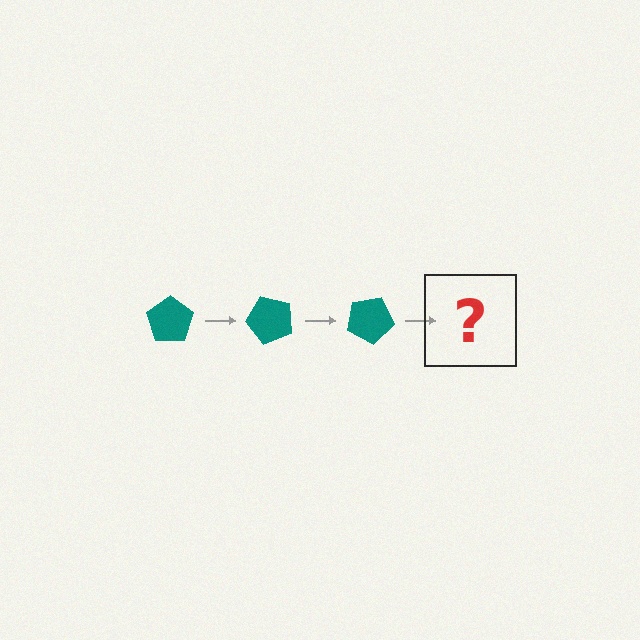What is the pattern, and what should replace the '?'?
The pattern is that the pentagon rotates 50 degrees each step. The '?' should be a teal pentagon rotated 150 degrees.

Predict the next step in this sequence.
The next step is a teal pentagon rotated 150 degrees.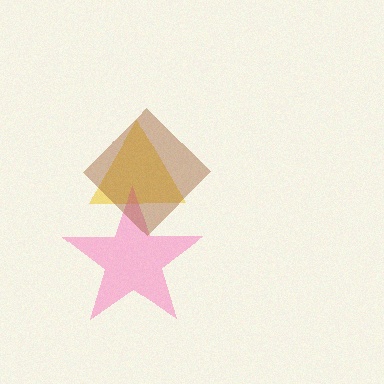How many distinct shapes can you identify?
There are 3 distinct shapes: a yellow triangle, a pink star, a brown diamond.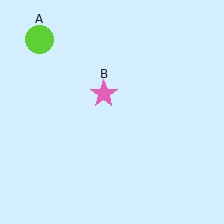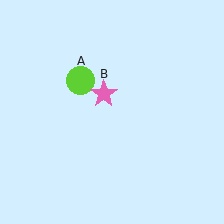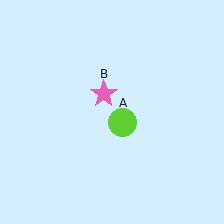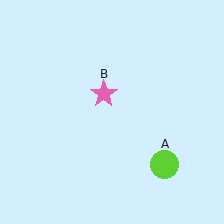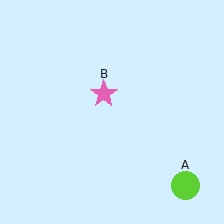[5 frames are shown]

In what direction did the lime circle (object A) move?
The lime circle (object A) moved down and to the right.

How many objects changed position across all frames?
1 object changed position: lime circle (object A).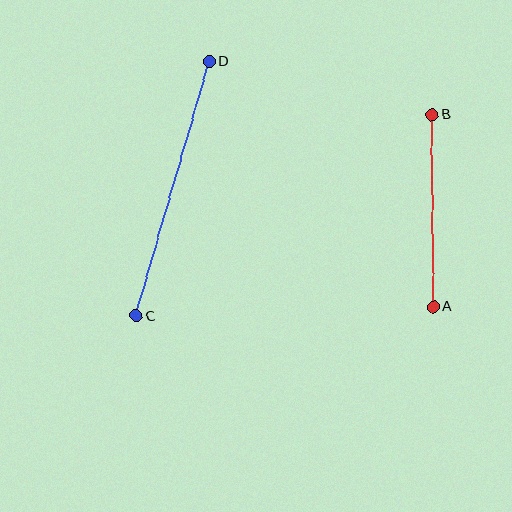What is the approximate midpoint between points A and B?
The midpoint is at approximately (433, 211) pixels.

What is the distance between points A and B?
The distance is approximately 192 pixels.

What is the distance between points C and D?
The distance is approximately 264 pixels.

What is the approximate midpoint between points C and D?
The midpoint is at approximately (173, 189) pixels.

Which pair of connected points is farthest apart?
Points C and D are farthest apart.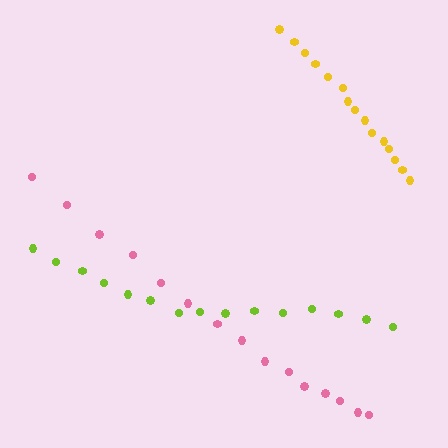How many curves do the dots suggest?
There are 3 distinct paths.